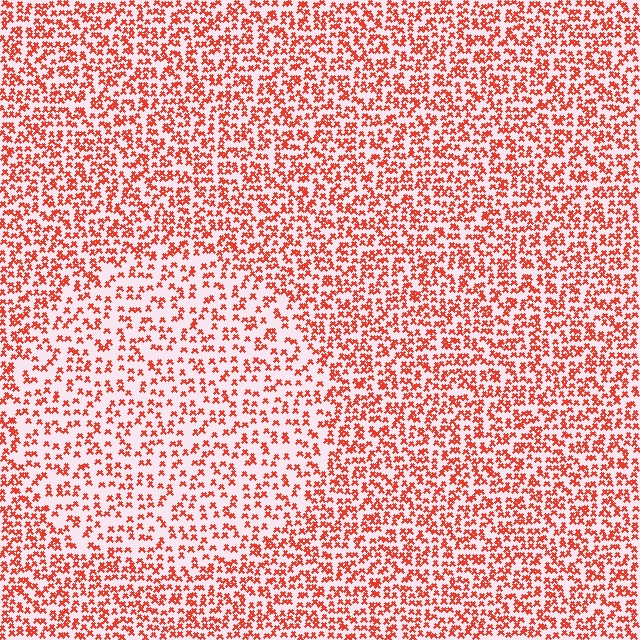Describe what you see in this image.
The image contains small red elements arranged at two different densities. A circle-shaped region is visible where the elements are less densely packed than the surrounding area.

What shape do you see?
I see a circle.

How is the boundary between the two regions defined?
The boundary is defined by a change in element density (approximately 1.7x ratio). All elements are the same color, size, and shape.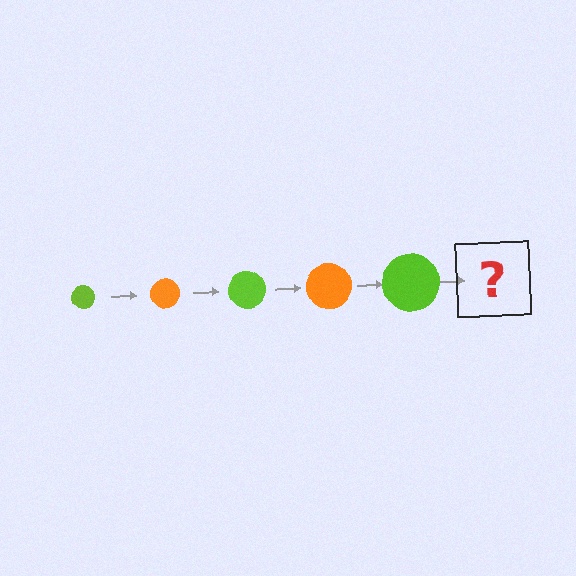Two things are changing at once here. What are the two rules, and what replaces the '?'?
The two rules are that the circle grows larger each step and the color cycles through lime and orange. The '?' should be an orange circle, larger than the previous one.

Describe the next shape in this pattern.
It should be an orange circle, larger than the previous one.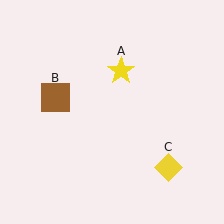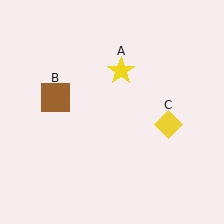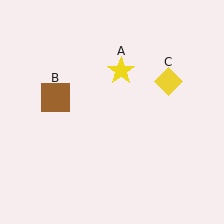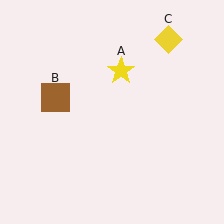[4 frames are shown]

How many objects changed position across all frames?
1 object changed position: yellow diamond (object C).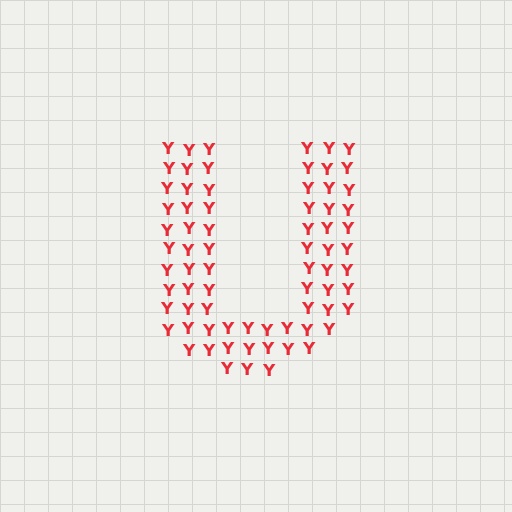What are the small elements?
The small elements are letter Y's.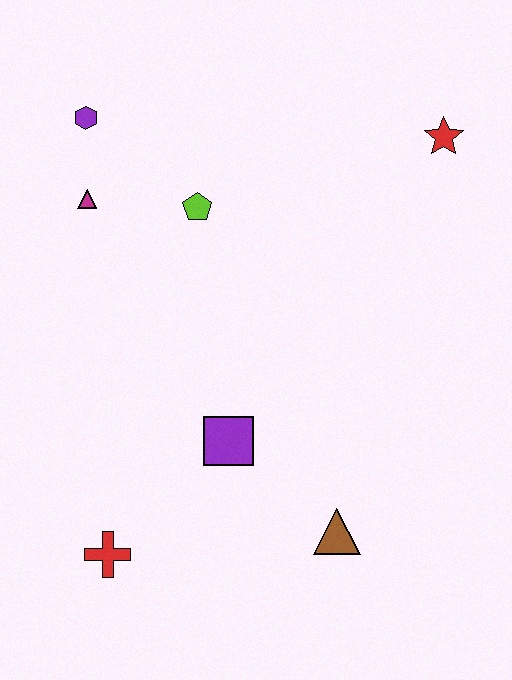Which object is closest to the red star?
The lime pentagon is closest to the red star.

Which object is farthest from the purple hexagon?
The brown triangle is farthest from the purple hexagon.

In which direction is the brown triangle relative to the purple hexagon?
The brown triangle is below the purple hexagon.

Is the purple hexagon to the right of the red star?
No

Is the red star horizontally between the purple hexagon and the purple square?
No